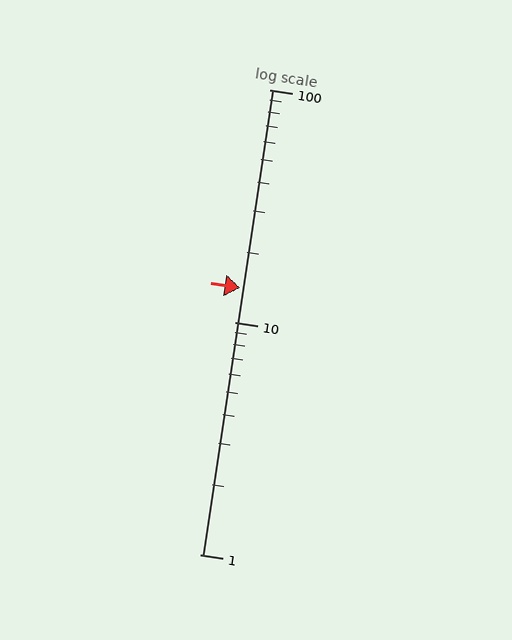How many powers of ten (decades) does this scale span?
The scale spans 2 decades, from 1 to 100.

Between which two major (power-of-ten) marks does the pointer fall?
The pointer is between 10 and 100.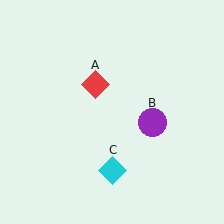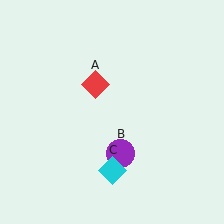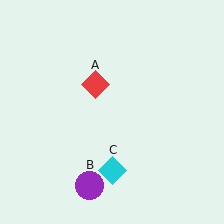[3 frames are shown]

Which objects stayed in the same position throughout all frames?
Red diamond (object A) and cyan diamond (object C) remained stationary.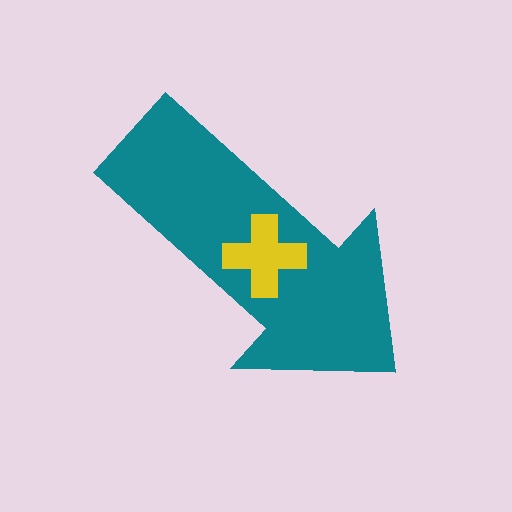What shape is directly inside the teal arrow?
The yellow cross.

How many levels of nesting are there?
2.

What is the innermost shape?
The yellow cross.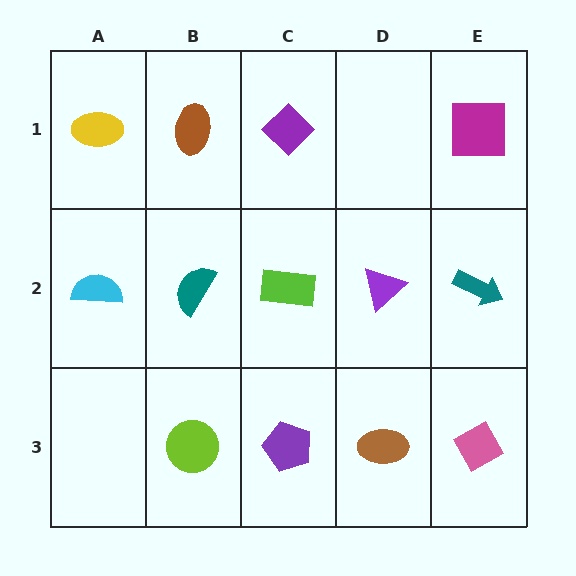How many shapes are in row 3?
4 shapes.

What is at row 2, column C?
A lime rectangle.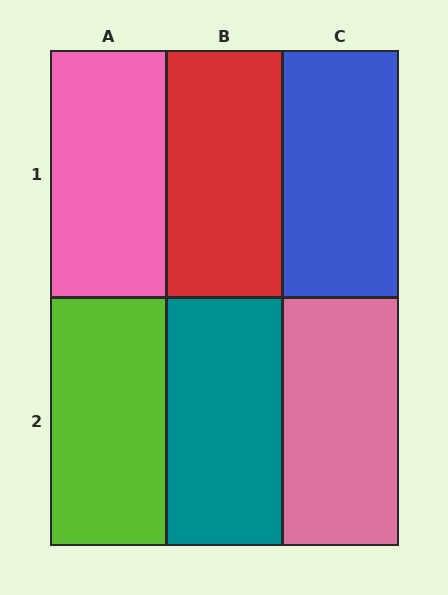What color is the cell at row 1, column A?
Pink.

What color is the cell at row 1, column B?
Red.